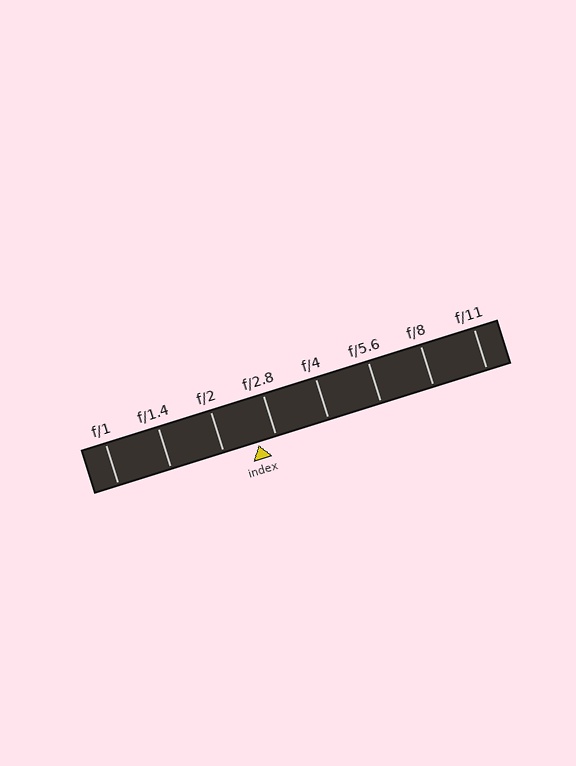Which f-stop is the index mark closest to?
The index mark is closest to f/2.8.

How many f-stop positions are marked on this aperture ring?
There are 8 f-stop positions marked.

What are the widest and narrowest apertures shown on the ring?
The widest aperture shown is f/1 and the narrowest is f/11.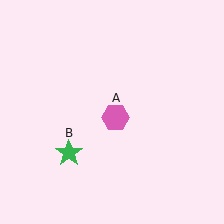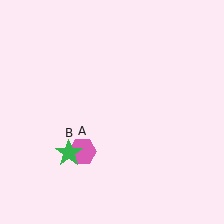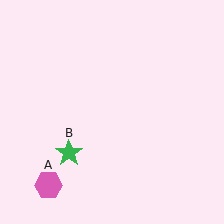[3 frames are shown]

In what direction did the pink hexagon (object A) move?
The pink hexagon (object A) moved down and to the left.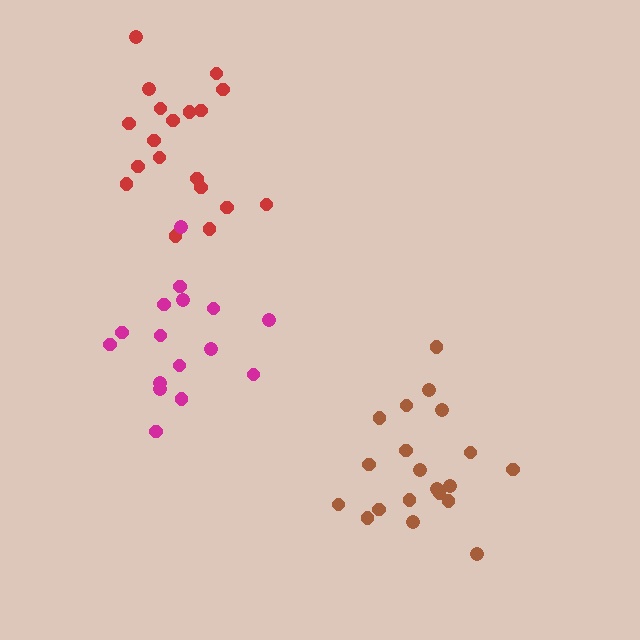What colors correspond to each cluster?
The clusters are colored: red, magenta, brown.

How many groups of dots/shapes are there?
There are 3 groups.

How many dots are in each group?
Group 1: 19 dots, Group 2: 16 dots, Group 3: 20 dots (55 total).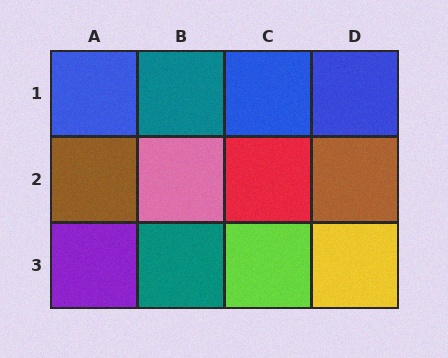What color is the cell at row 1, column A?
Blue.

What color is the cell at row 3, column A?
Purple.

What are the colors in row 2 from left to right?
Brown, pink, red, brown.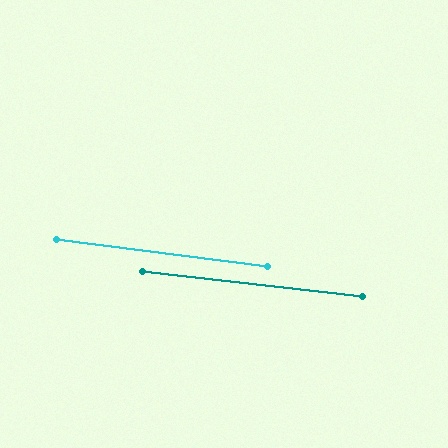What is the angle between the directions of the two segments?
Approximately 1 degree.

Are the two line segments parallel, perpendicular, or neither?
Parallel — their directions differ by only 1.1°.